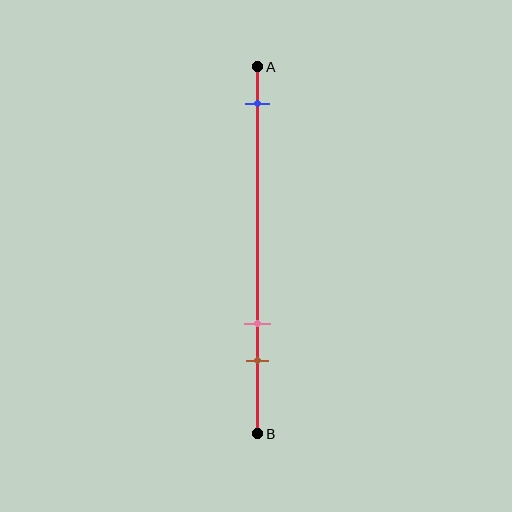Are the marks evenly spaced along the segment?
No, the marks are not evenly spaced.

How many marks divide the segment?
There are 3 marks dividing the segment.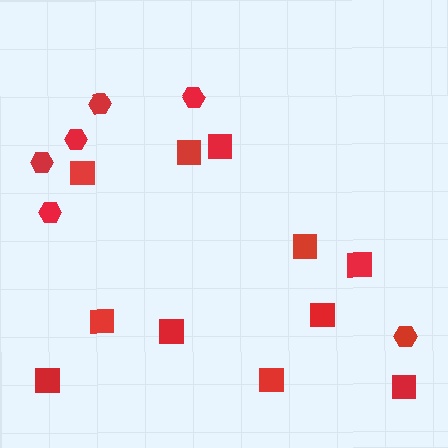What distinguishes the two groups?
There are 2 groups: one group of hexagons (6) and one group of squares (11).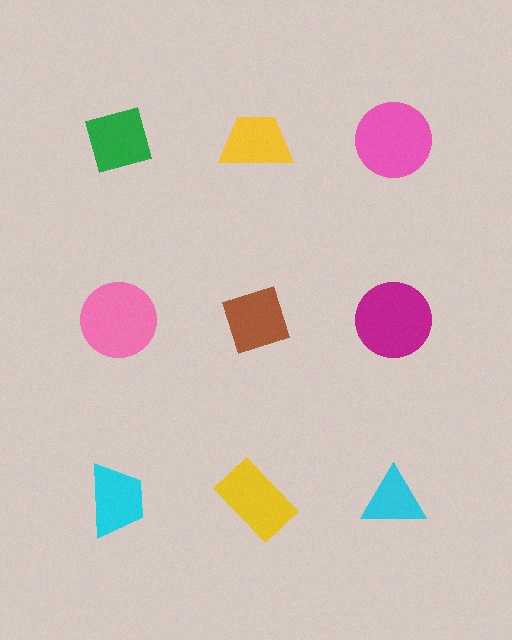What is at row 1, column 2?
A yellow trapezoid.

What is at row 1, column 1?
A green diamond.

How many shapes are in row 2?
3 shapes.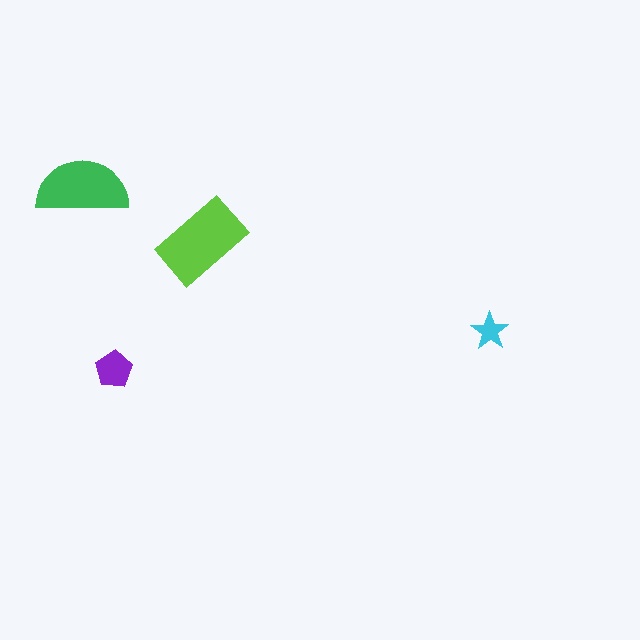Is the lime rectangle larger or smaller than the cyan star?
Larger.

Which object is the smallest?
The cyan star.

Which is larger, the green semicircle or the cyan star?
The green semicircle.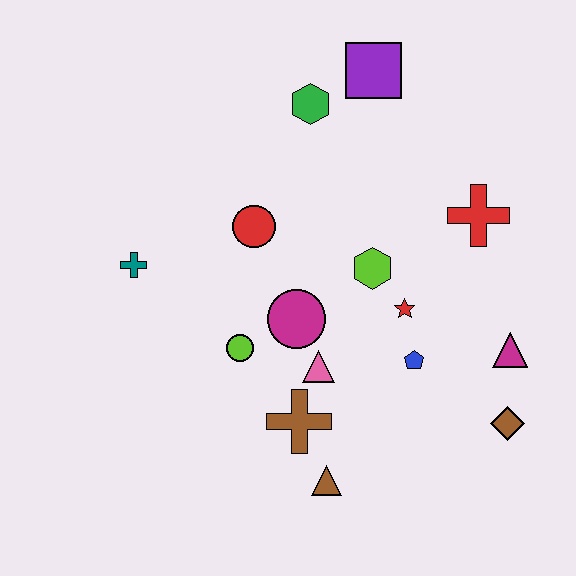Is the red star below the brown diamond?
No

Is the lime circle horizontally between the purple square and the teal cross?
Yes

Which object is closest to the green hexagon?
The purple square is closest to the green hexagon.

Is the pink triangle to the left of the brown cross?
No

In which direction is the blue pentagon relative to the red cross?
The blue pentagon is below the red cross.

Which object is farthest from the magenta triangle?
The teal cross is farthest from the magenta triangle.